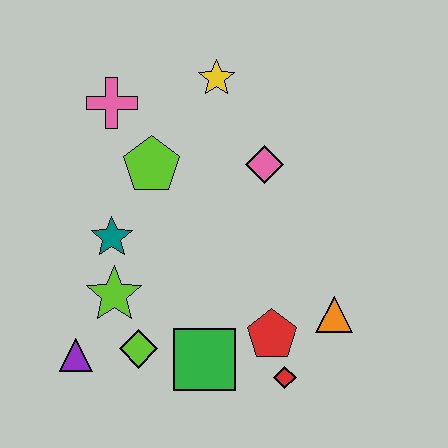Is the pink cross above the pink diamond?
Yes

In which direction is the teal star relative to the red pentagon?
The teal star is to the left of the red pentagon.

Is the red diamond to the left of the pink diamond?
No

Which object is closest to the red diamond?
The red pentagon is closest to the red diamond.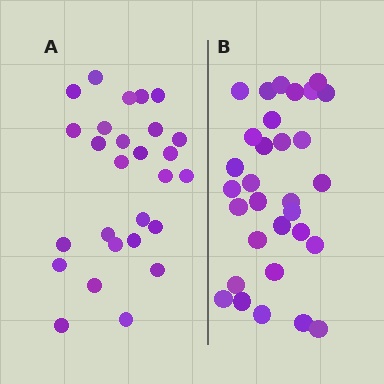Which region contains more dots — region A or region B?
Region B (the right region) has more dots.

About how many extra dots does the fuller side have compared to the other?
Region B has about 4 more dots than region A.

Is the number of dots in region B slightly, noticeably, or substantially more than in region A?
Region B has only slightly more — the two regions are fairly close. The ratio is roughly 1.1 to 1.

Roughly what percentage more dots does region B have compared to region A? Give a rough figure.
About 15% more.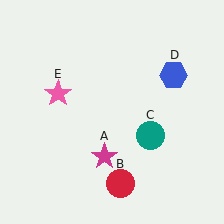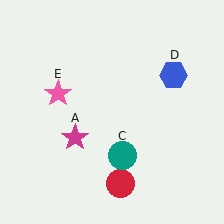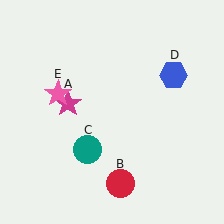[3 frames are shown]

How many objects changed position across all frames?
2 objects changed position: magenta star (object A), teal circle (object C).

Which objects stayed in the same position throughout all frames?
Red circle (object B) and blue hexagon (object D) and pink star (object E) remained stationary.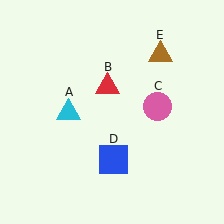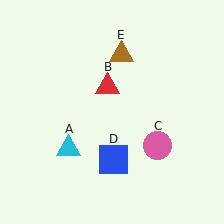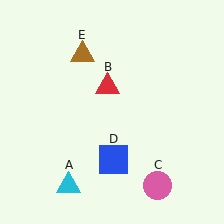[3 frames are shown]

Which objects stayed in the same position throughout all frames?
Red triangle (object B) and blue square (object D) remained stationary.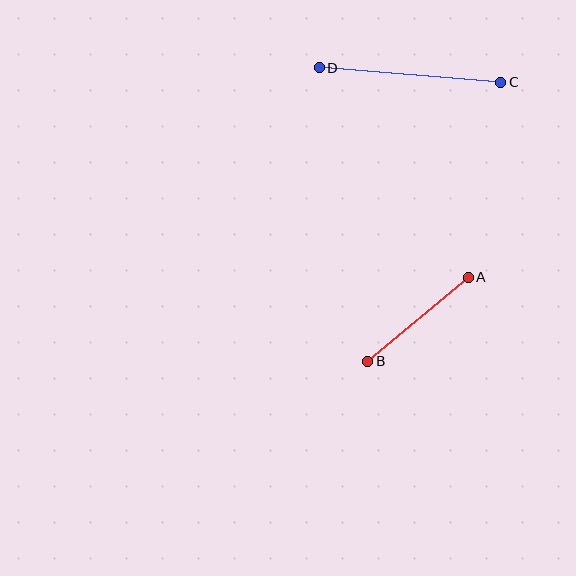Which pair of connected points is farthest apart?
Points C and D are farthest apart.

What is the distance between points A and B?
The distance is approximately 131 pixels.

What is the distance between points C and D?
The distance is approximately 182 pixels.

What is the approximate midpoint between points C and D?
The midpoint is at approximately (410, 75) pixels.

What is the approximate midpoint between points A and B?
The midpoint is at approximately (418, 319) pixels.